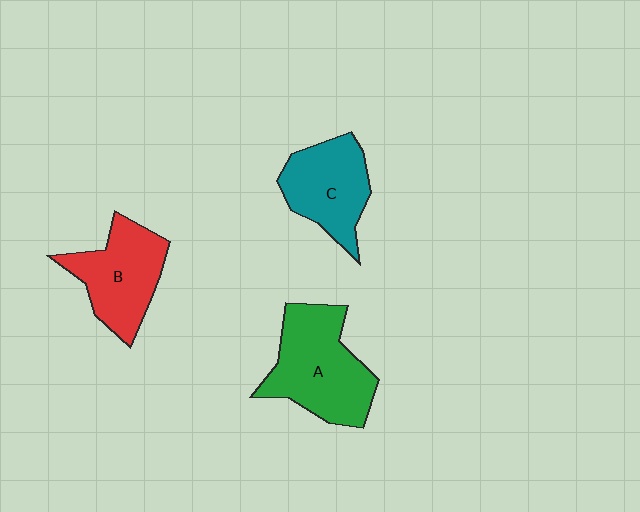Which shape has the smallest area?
Shape C (teal).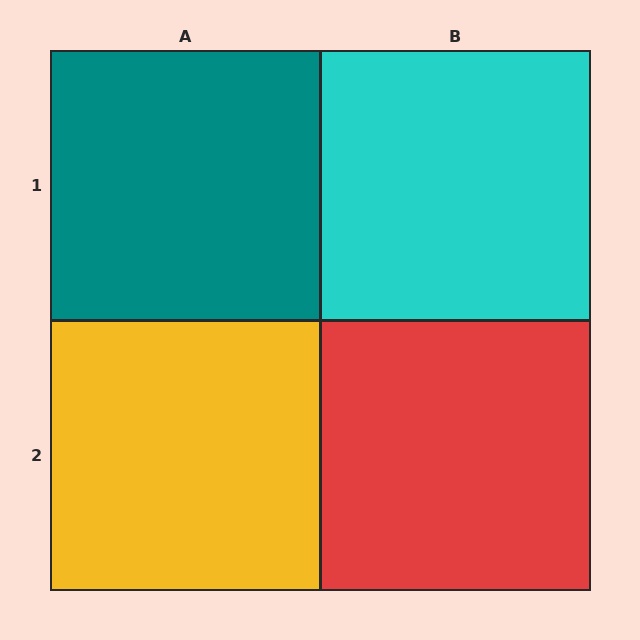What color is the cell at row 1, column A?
Teal.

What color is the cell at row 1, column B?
Cyan.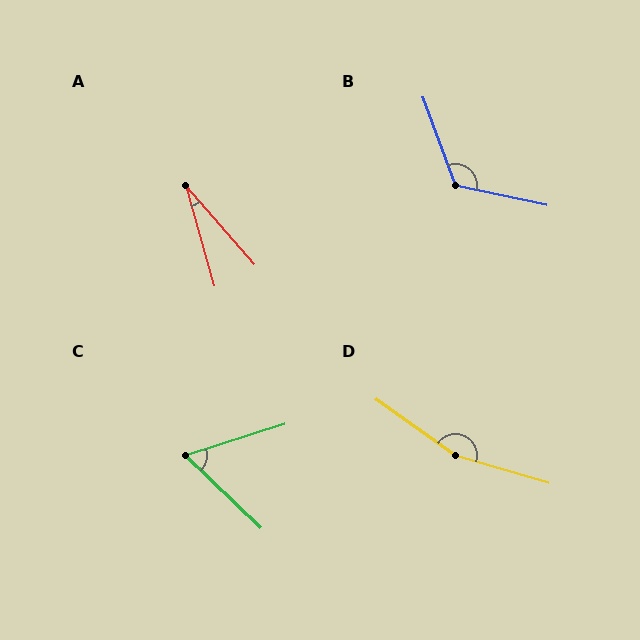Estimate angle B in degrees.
Approximately 122 degrees.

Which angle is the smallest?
A, at approximately 25 degrees.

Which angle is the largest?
D, at approximately 161 degrees.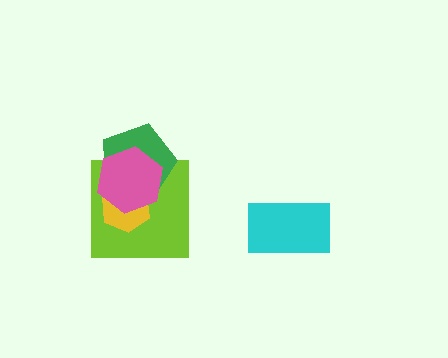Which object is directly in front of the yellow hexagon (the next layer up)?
The green pentagon is directly in front of the yellow hexagon.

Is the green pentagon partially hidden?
Yes, it is partially covered by another shape.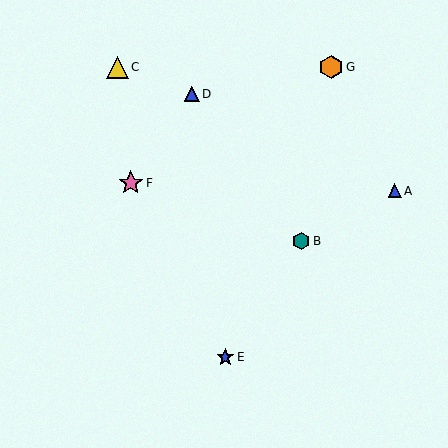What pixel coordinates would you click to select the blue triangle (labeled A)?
Click at (395, 191) to select the blue triangle A.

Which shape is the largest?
The pink star (labeled F) is the largest.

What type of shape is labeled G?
Shape G is an orange hexagon.